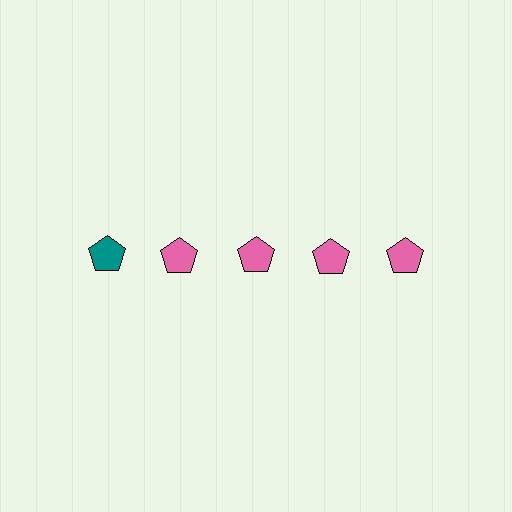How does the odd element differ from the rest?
It has a different color: teal instead of pink.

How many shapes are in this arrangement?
There are 5 shapes arranged in a grid pattern.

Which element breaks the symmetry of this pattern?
The teal pentagon in the top row, leftmost column breaks the symmetry. All other shapes are pink pentagons.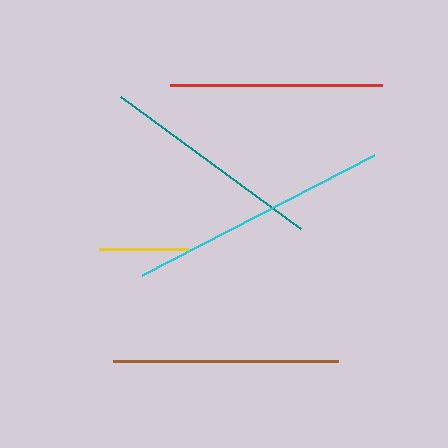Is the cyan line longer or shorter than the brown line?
The cyan line is longer than the brown line.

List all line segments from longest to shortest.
From longest to shortest: cyan, brown, teal, red, yellow.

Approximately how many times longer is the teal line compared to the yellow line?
The teal line is approximately 2.5 times the length of the yellow line.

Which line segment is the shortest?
The yellow line is the shortest at approximately 89 pixels.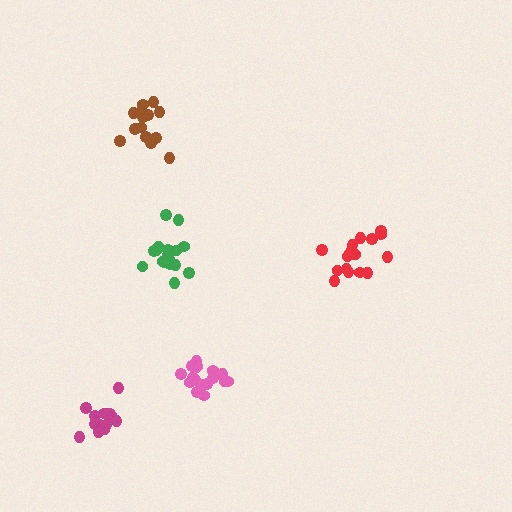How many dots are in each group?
Group 1: 18 dots, Group 2: 17 dots, Group 3: 18 dots, Group 4: 14 dots, Group 5: 14 dots (81 total).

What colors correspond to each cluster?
The clusters are colored: red, pink, green, brown, magenta.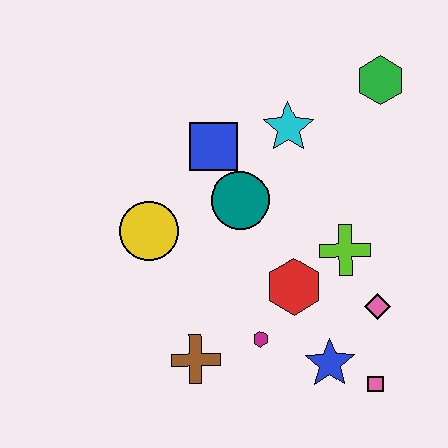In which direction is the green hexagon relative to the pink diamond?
The green hexagon is above the pink diamond.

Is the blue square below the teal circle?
No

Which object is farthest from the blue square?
The pink square is farthest from the blue square.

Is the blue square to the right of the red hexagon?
No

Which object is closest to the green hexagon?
The cyan star is closest to the green hexagon.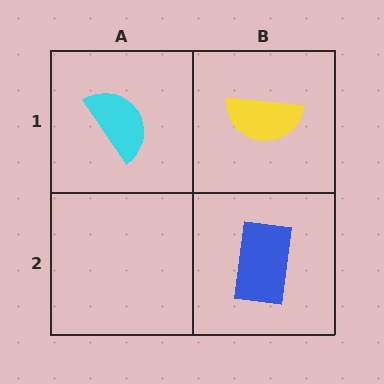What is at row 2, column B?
A blue rectangle.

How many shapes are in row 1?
2 shapes.